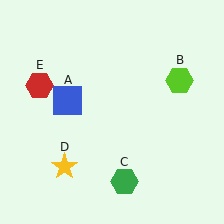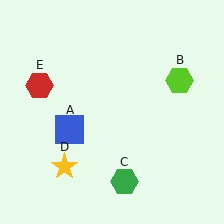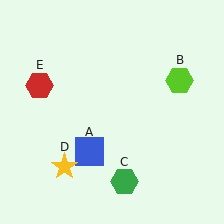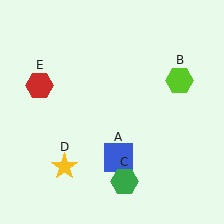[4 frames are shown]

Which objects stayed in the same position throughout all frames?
Lime hexagon (object B) and green hexagon (object C) and yellow star (object D) and red hexagon (object E) remained stationary.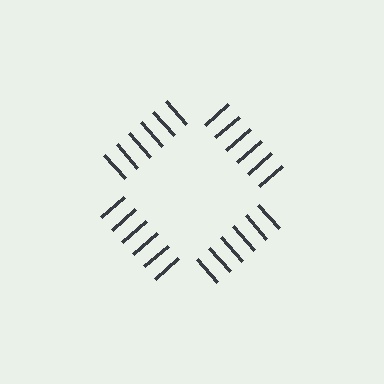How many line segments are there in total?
24 — 6 along each of the 4 edges.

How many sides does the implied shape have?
4 sides — the line-ends trace a square.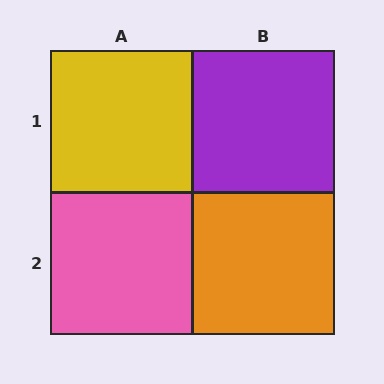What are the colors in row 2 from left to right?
Pink, orange.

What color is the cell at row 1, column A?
Yellow.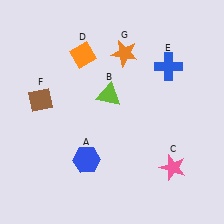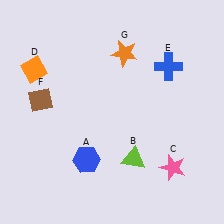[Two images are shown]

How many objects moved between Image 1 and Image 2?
2 objects moved between the two images.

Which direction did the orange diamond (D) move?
The orange diamond (D) moved left.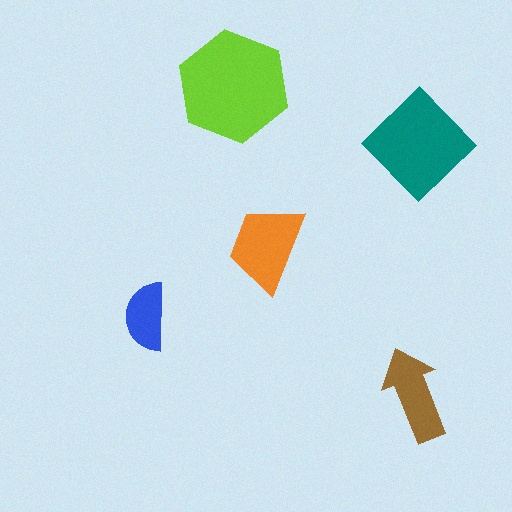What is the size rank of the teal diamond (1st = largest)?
2nd.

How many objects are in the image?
There are 5 objects in the image.